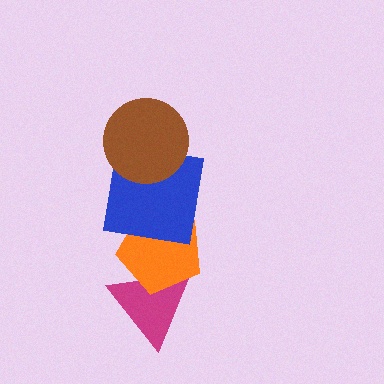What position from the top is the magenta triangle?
The magenta triangle is 4th from the top.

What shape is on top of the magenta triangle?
The orange pentagon is on top of the magenta triangle.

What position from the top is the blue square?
The blue square is 2nd from the top.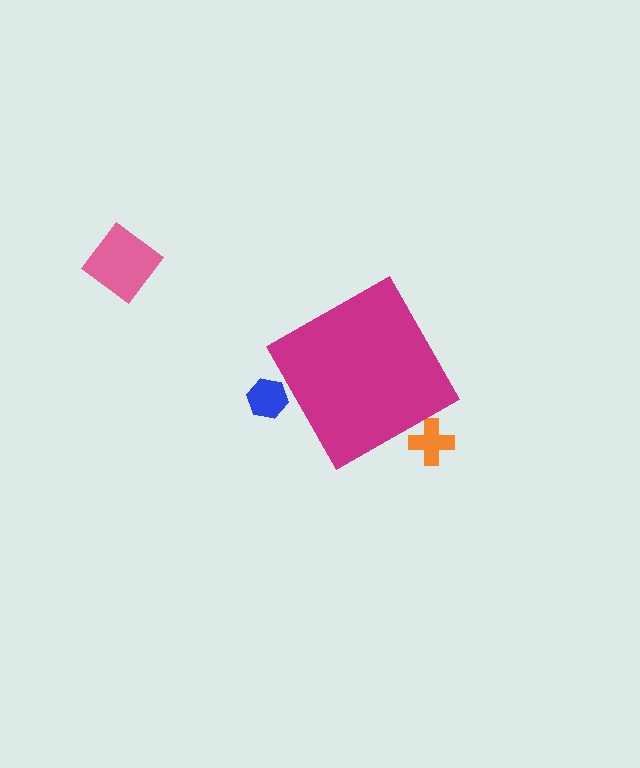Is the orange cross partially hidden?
Yes, the orange cross is partially hidden behind the magenta diamond.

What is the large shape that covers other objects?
A magenta diamond.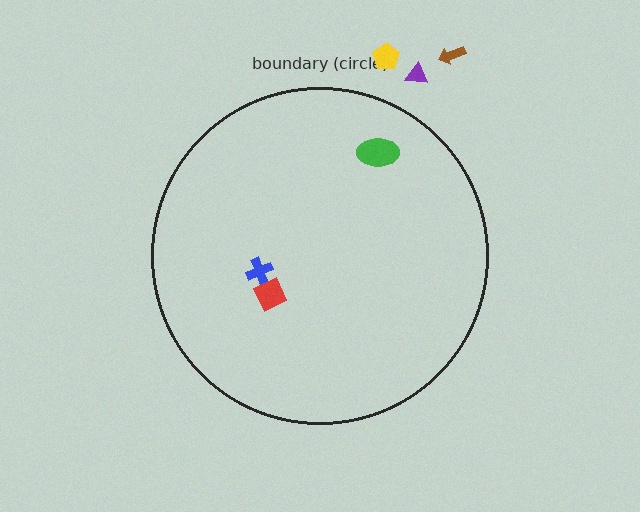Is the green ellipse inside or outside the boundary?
Inside.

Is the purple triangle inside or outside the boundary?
Outside.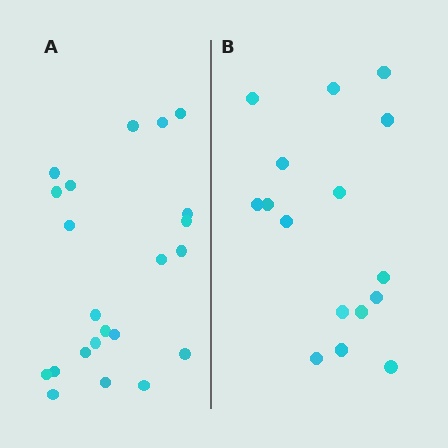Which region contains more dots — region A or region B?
Region A (the left region) has more dots.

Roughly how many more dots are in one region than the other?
Region A has about 6 more dots than region B.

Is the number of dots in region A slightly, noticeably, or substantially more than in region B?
Region A has noticeably more, but not dramatically so. The ratio is roughly 1.4 to 1.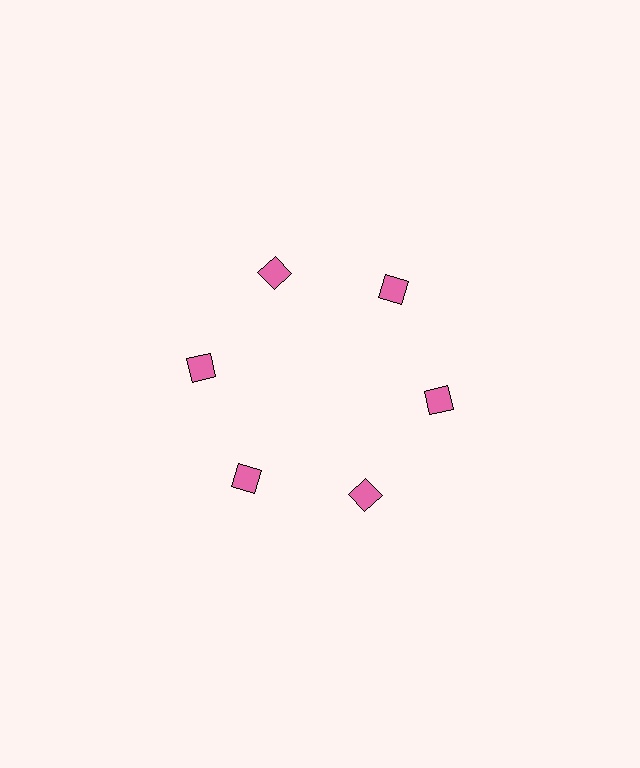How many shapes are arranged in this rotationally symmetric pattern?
There are 6 shapes, arranged in 6 groups of 1.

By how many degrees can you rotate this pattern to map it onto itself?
The pattern maps onto itself every 60 degrees of rotation.